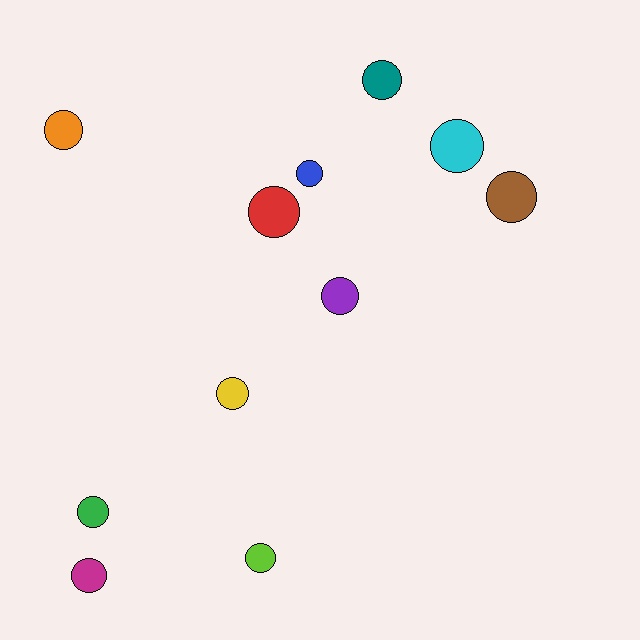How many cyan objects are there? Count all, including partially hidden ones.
There is 1 cyan object.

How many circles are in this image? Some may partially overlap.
There are 11 circles.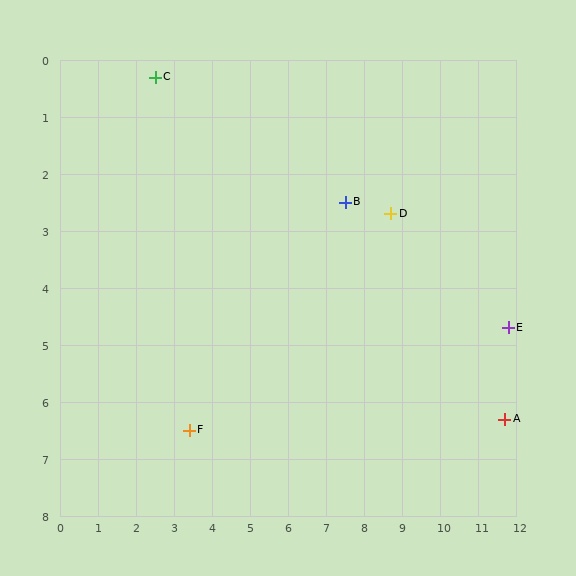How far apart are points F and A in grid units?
Points F and A are about 8.3 grid units apart.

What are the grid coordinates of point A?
Point A is at approximately (11.7, 6.3).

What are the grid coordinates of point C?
Point C is at approximately (2.5, 0.3).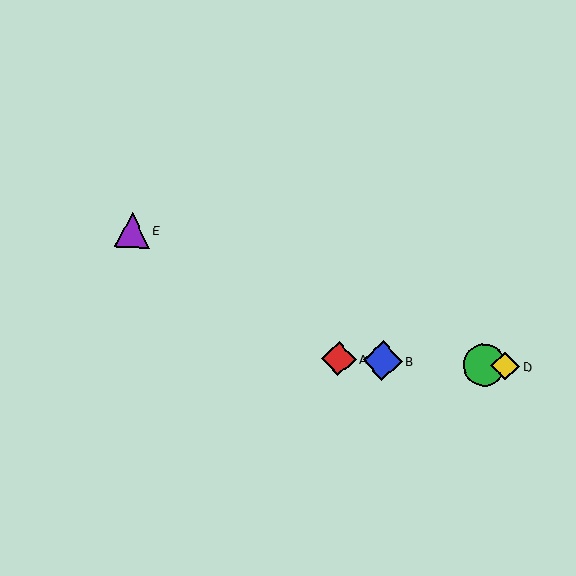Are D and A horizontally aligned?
Yes, both are at y≈366.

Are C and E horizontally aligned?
No, C is at y≈365 and E is at y≈230.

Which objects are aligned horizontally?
Objects A, B, C, D are aligned horizontally.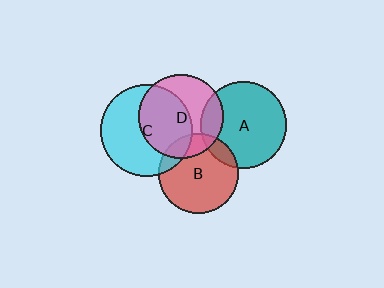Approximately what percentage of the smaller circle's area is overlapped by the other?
Approximately 15%.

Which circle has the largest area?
Circle C (cyan).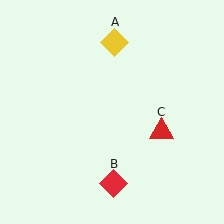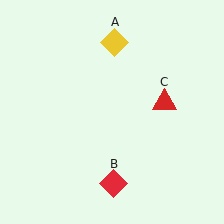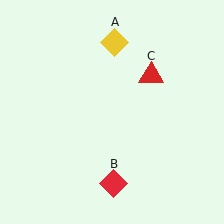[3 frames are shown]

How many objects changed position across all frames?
1 object changed position: red triangle (object C).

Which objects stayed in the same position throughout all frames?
Yellow diamond (object A) and red diamond (object B) remained stationary.